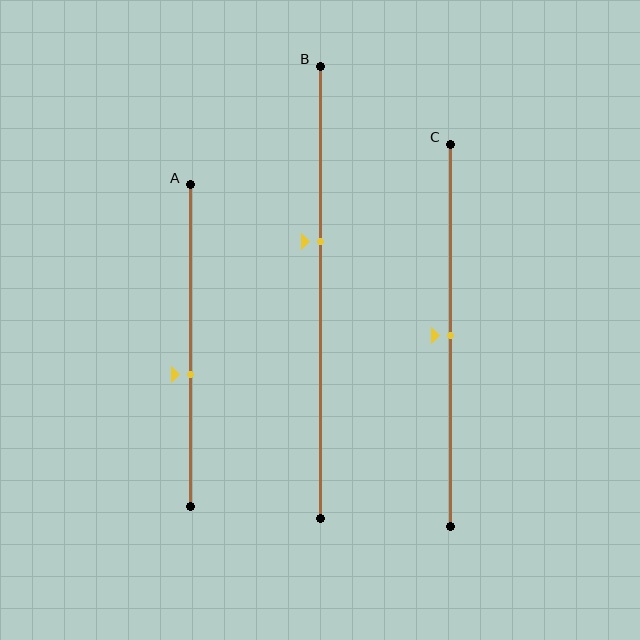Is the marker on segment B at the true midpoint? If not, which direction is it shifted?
No, the marker on segment B is shifted upward by about 11% of the segment length.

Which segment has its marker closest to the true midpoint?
Segment C has its marker closest to the true midpoint.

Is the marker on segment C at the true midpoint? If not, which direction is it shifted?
Yes, the marker on segment C is at the true midpoint.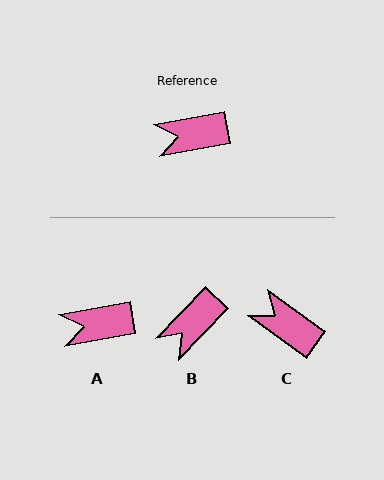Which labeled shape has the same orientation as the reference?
A.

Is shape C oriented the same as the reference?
No, it is off by about 46 degrees.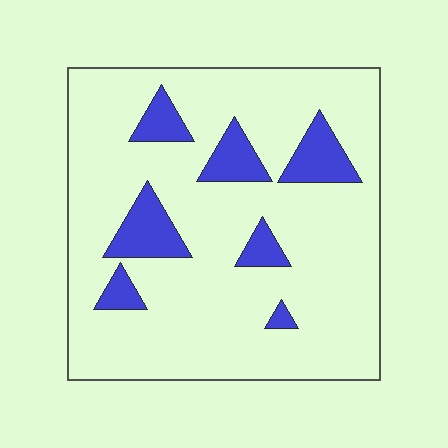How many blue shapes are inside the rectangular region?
7.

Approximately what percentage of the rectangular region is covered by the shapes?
Approximately 15%.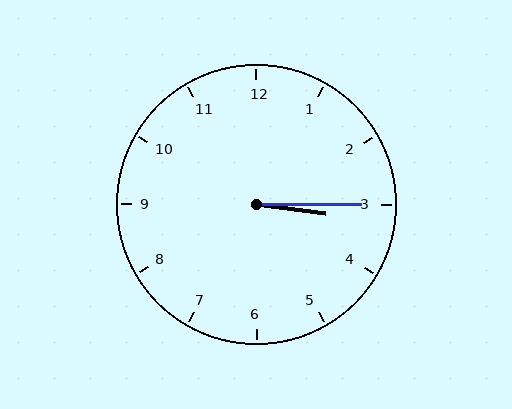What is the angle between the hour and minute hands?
Approximately 8 degrees.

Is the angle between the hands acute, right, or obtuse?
It is acute.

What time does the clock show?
3:15.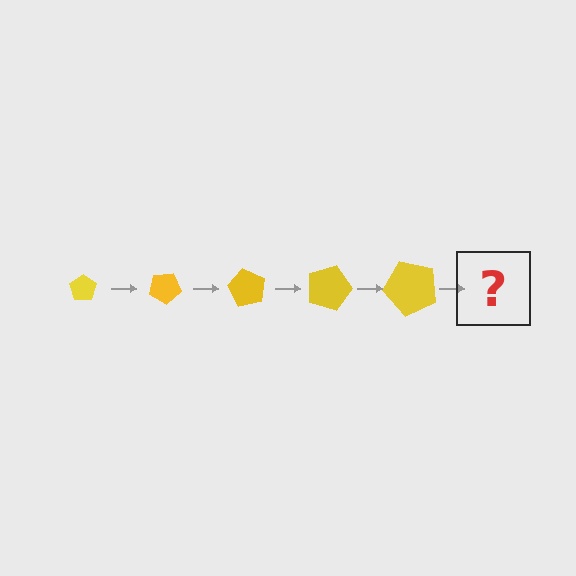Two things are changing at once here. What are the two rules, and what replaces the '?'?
The two rules are that the pentagon grows larger each step and it rotates 30 degrees each step. The '?' should be a pentagon, larger than the previous one and rotated 150 degrees from the start.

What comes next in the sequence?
The next element should be a pentagon, larger than the previous one and rotated 150 degrees from the start.